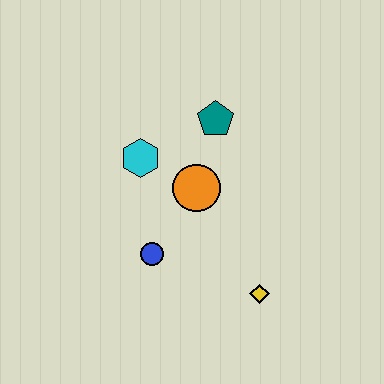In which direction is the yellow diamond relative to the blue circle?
The yellow diamond is to the right of the blue circle.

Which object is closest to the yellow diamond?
The blue circle is closest to the yellow diamond.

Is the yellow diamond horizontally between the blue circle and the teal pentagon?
No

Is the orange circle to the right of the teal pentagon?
No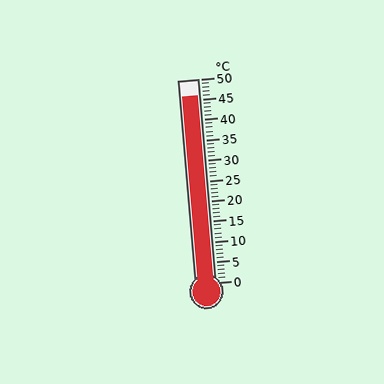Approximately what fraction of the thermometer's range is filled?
The thermometer is filled to approximately 90% of its range.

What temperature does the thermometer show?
The thermometer shows approximately 46°C.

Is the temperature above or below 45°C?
The temperature is above 45°C.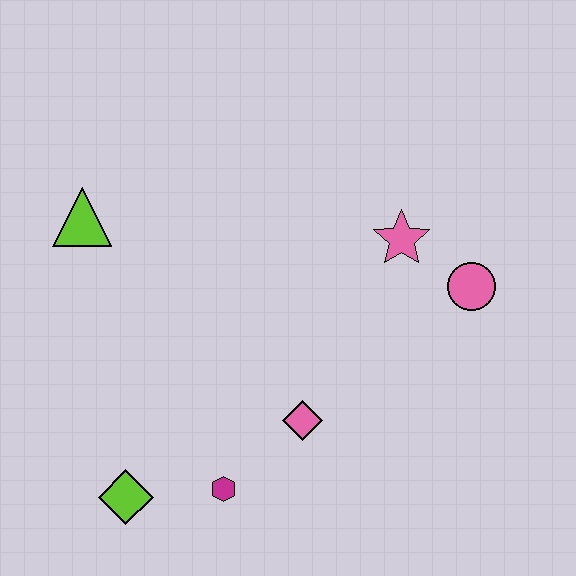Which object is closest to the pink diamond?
The magenta hexagon is closest to the pink diamond.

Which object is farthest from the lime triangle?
The pink circle is farthest from the lime triangle.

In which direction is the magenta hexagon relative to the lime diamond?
The magenta hexagon is to the right of the lime diamond.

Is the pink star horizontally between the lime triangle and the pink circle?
Yes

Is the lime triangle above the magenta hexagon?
Yes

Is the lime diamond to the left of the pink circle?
Yes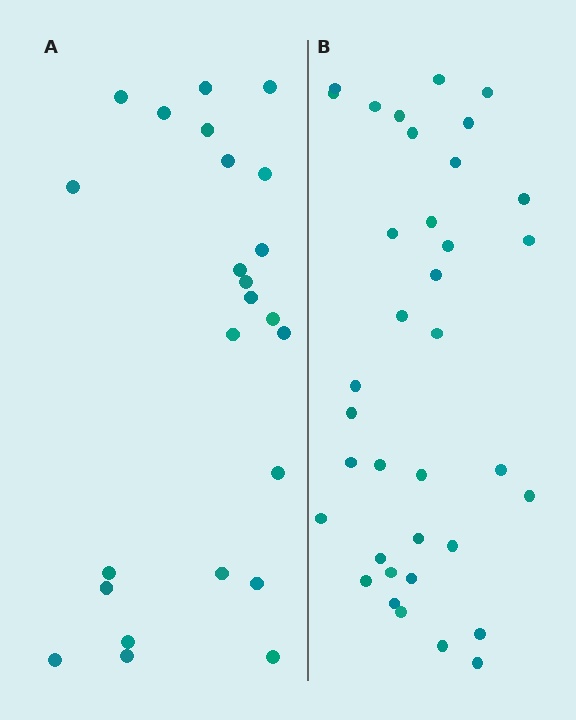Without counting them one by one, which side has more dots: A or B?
Region B (the right region) has more dots.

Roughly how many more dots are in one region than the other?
Region B has roughly 12 or so more dots than region A.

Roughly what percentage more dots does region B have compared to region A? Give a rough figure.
About 50% more.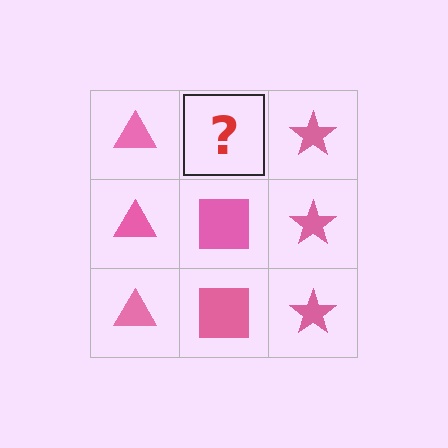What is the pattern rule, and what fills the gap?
The rule is that each column has a consistent shape. The gap should be filled with a pink square.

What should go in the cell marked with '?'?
The missing cell should contain a pink square.